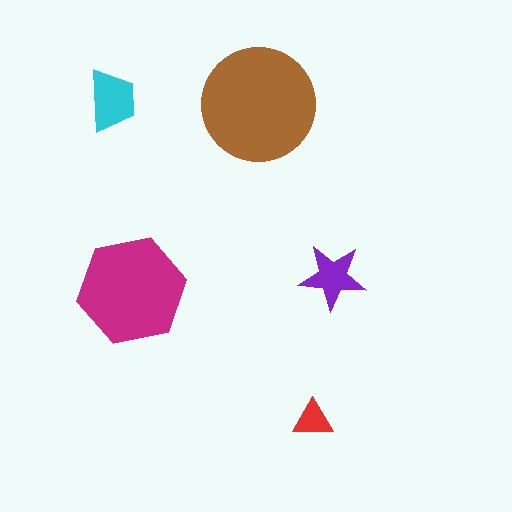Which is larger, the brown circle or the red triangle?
The brown circle.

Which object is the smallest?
The red triangle.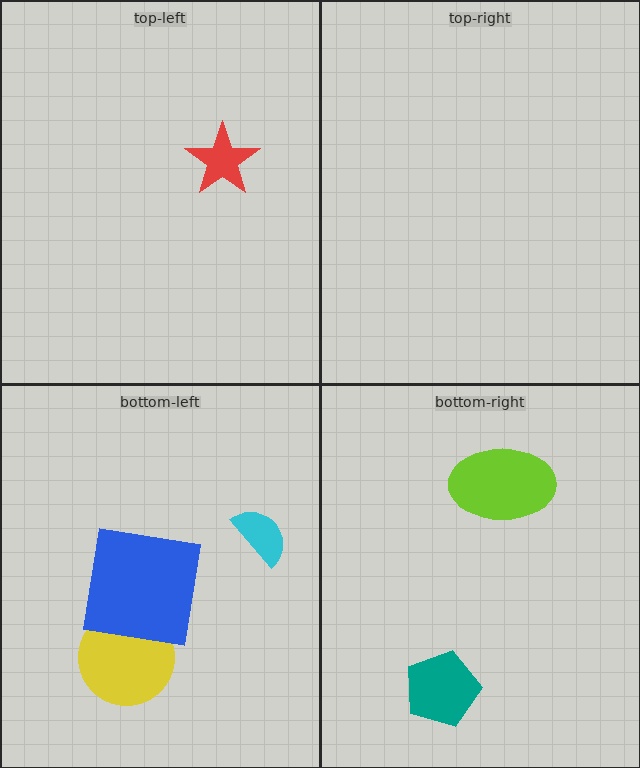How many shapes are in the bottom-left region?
3.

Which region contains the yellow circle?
The bottom-left region.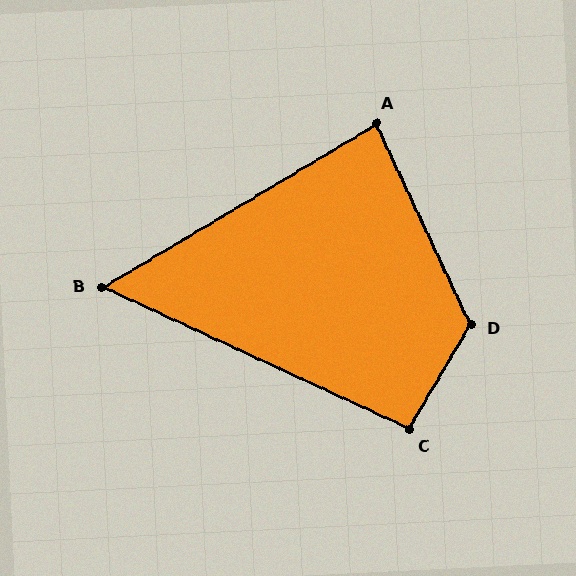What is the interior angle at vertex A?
Approximately 84 degrees (acute).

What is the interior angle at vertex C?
Approximately 96 degrees (obtuse).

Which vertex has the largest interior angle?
D, at approximately 124 degrees.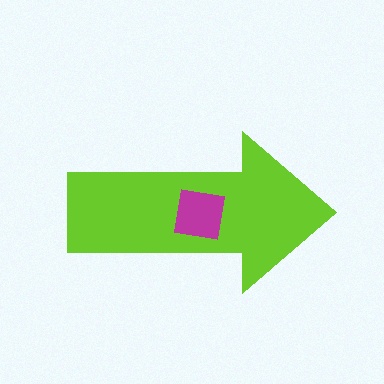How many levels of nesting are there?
2.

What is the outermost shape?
The lime arrow.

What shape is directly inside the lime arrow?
The magenta square.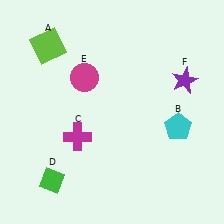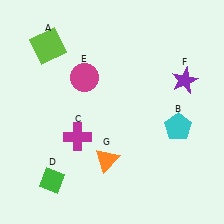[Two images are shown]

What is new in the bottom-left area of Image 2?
An orange triangle (G) was added in the bottom-left area of Image 2.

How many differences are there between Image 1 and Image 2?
There is 1 difference between the two images.